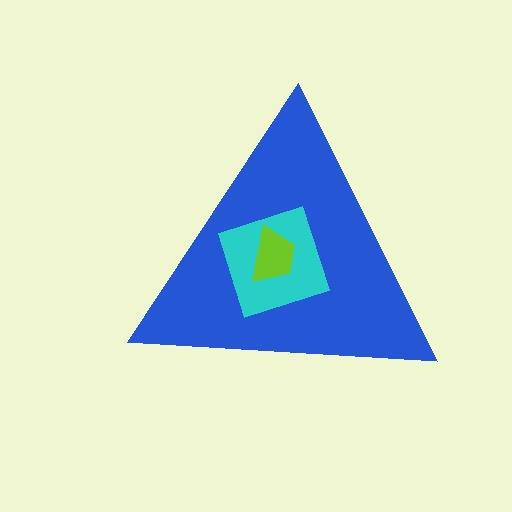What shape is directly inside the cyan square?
The lime trapezoid.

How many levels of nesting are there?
3.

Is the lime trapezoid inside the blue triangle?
Yes.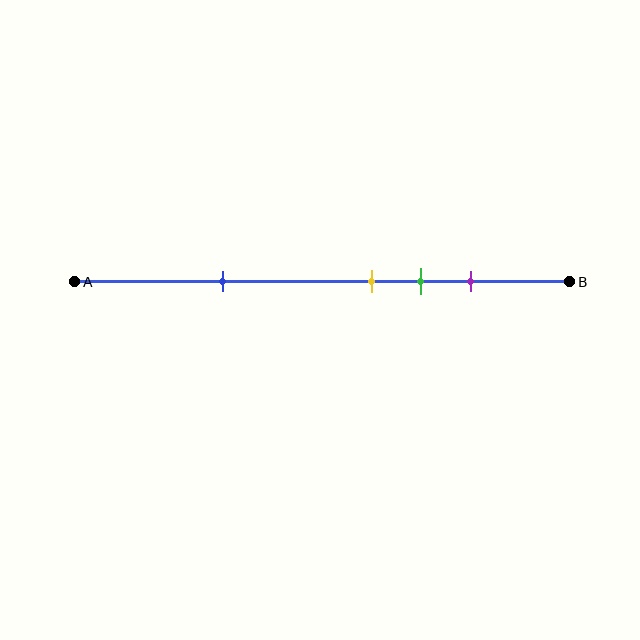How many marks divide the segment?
There are 4 marks dividing the segment.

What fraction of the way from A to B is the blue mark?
The blue mark is approximately 30% (0.3) of the way from A to B.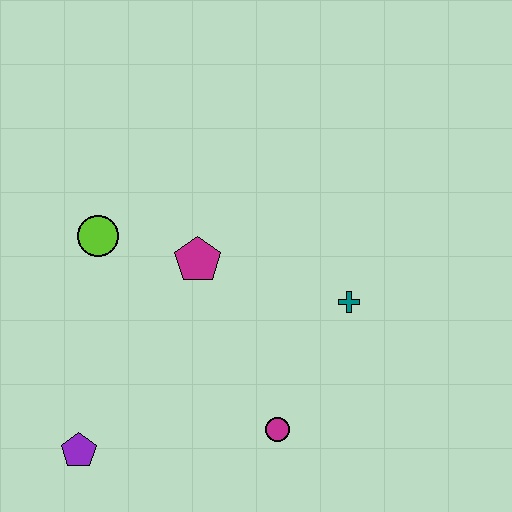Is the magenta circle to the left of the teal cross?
Yes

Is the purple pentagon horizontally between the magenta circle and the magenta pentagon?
No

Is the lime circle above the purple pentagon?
Yes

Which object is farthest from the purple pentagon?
The teal cross is farthest from the purple pentagon.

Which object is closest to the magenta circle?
The teal cross is closest to the magenta circle.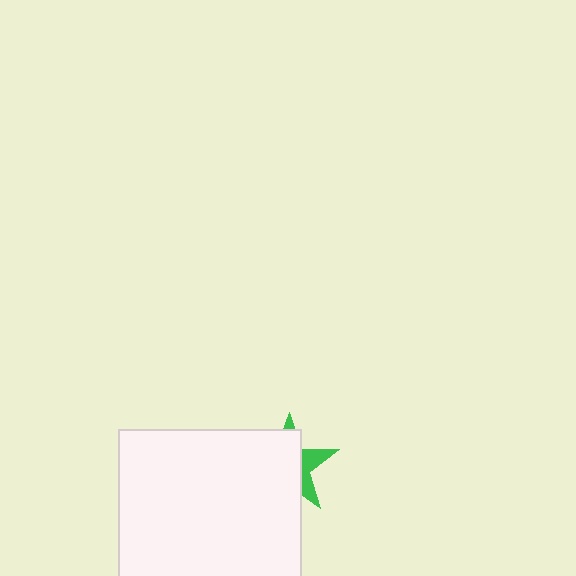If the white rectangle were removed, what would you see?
You would see the complete green star.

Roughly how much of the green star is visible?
A small part of it is visible (roughly 31%).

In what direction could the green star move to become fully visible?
The green star could move right. That would shift it out from behind the white rectangle entirely.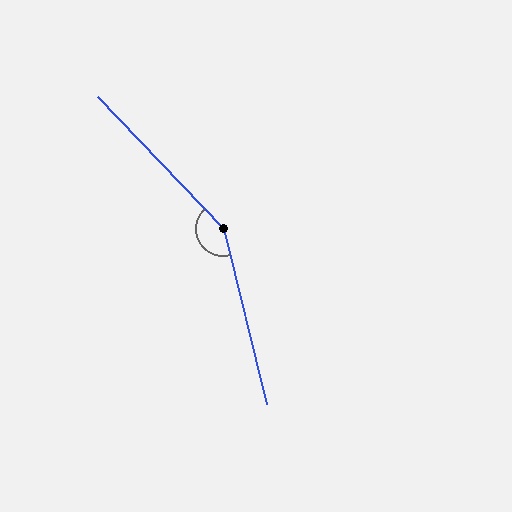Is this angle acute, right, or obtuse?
It is obtuse.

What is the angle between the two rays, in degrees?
Approximately 151 degrees.